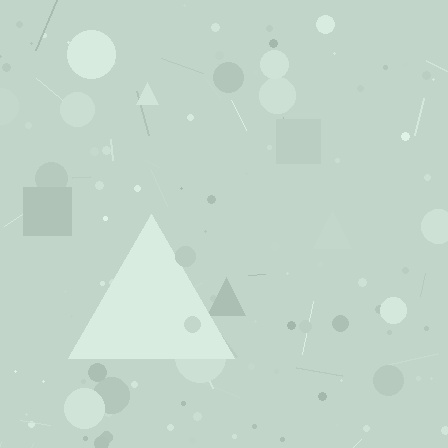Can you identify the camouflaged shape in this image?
The camouflaged shape is a triangle.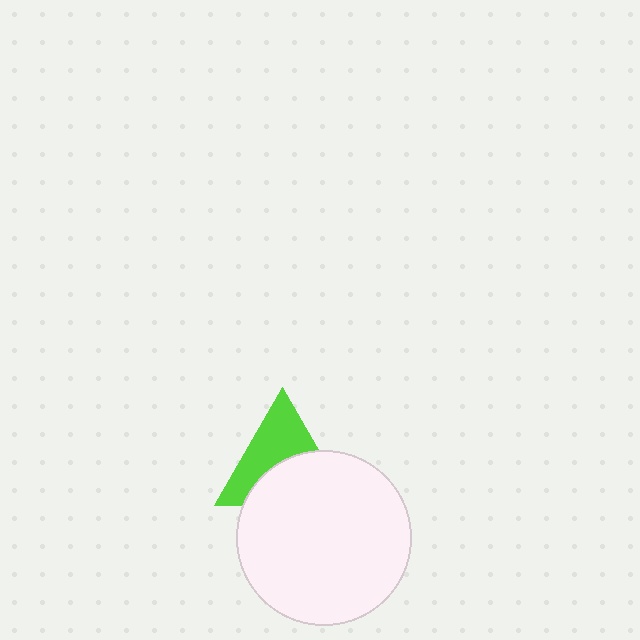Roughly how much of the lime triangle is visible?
About half of it is visible (roughly 52%).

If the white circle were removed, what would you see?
You would see the complete lime triangle.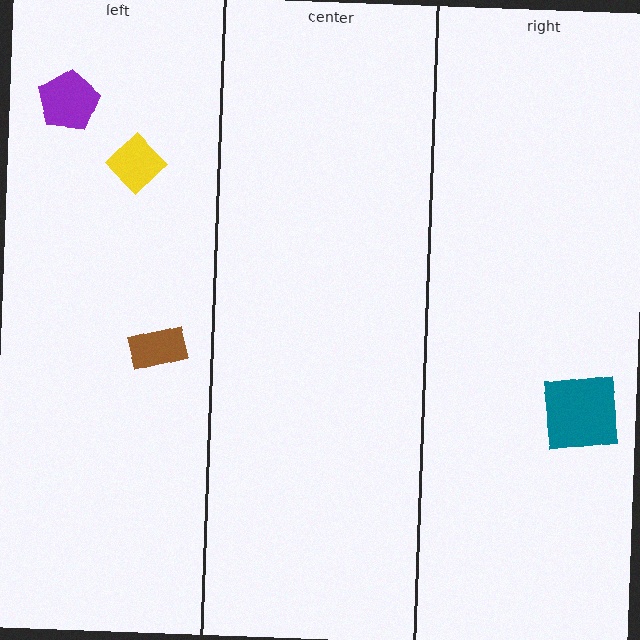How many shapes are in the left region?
3.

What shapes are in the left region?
The brown rectangle, the purple pentagon, the yellow diamond.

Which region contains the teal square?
The right region.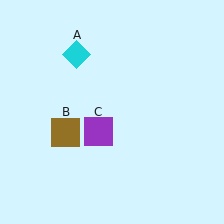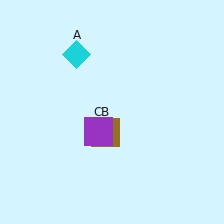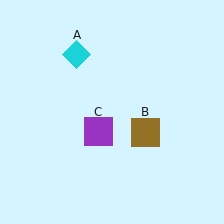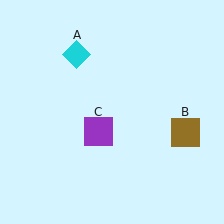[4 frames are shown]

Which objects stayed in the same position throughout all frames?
Cyan diamond (object A) and purple square (object C) remained stationary.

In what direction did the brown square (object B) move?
The brown square (object B) moved right.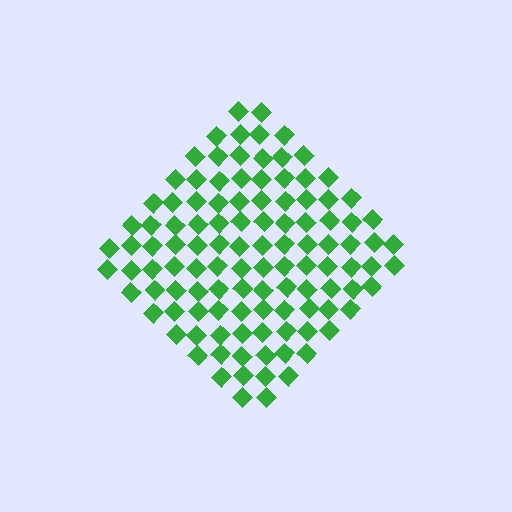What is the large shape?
The large shape is a diamond.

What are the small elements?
The small elements are diamonds.